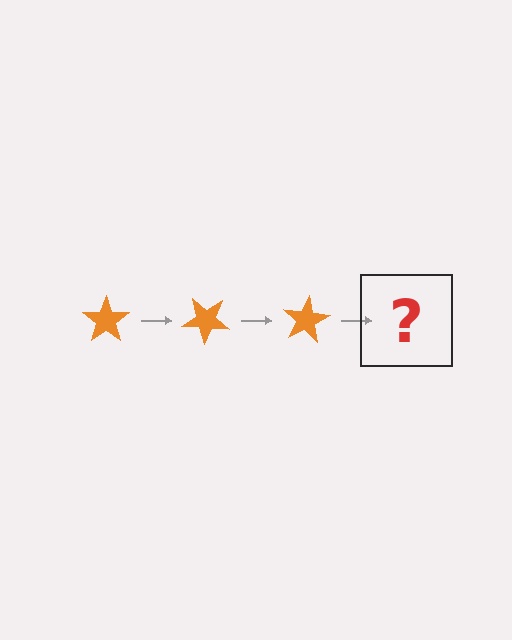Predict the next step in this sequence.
The next step is an orange star rotated 120 degrees.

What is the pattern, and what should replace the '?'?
The pattern is that the star rotates 40 degrees each step. The '?' should be an orange star rotated 120 degrees.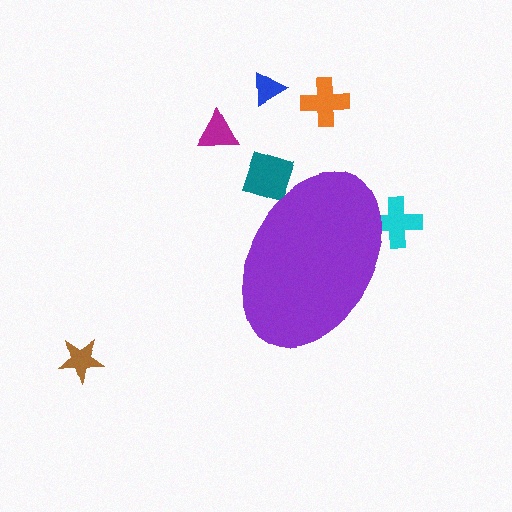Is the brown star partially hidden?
No, the brown star is fully visible.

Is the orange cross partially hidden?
No, the orange cross is fully visible.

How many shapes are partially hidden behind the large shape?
2 shapes are partially hidden.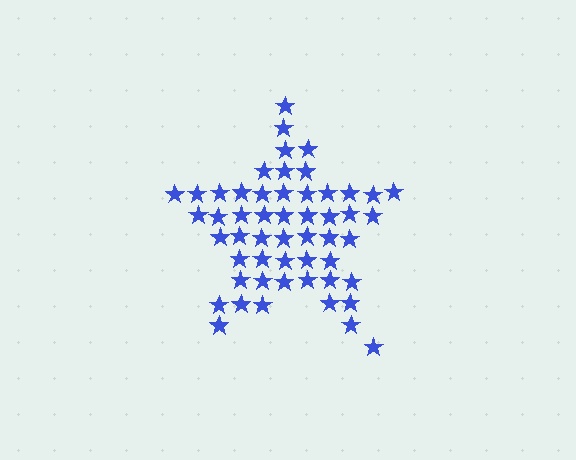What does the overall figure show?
The overall figure shows a star.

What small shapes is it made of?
It is made of small stars.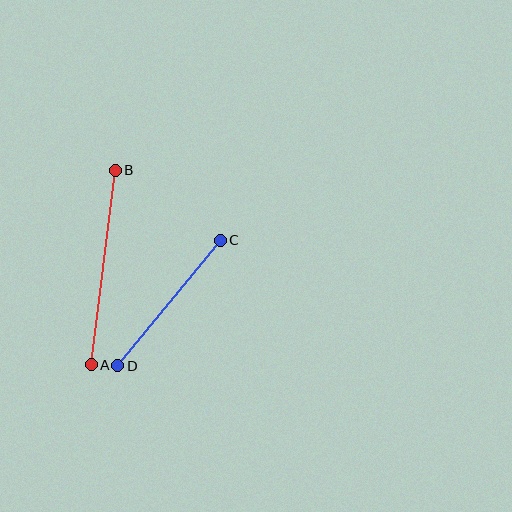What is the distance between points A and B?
The distance is approximately 196 pixels.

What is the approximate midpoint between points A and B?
The midpoint is at approximately (103, 268) pixels.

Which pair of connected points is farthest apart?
Points A and B are farthest apart.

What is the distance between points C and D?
The distance is approximately 162 pixels.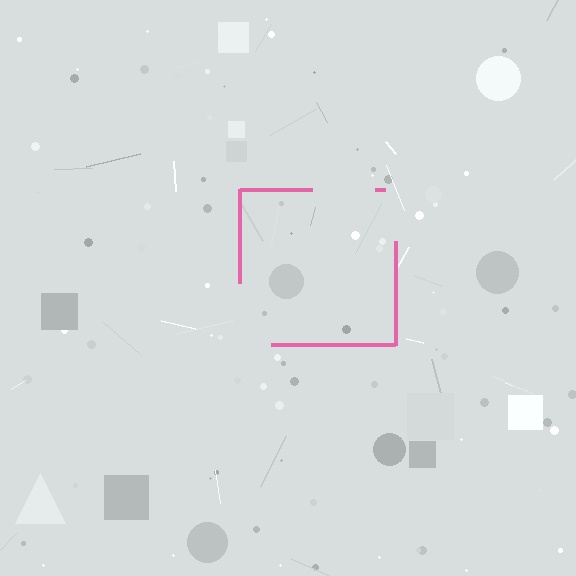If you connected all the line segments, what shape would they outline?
They would outline a square.